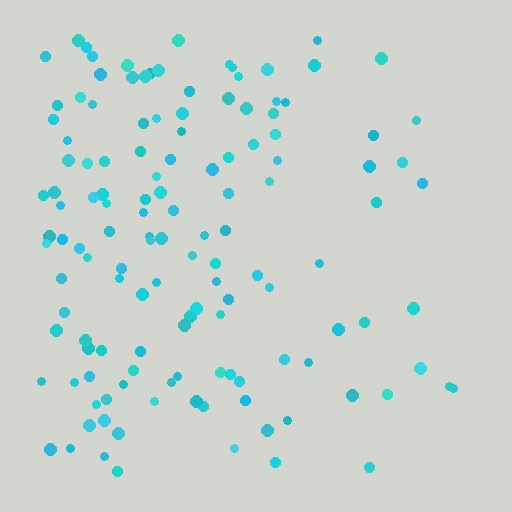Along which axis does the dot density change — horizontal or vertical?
Horizontal.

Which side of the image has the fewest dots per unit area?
The right.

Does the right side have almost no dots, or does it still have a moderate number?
Still a moderate number, just noticeably fewer than the left.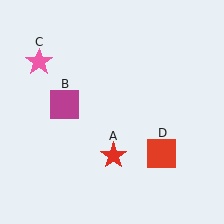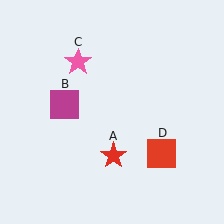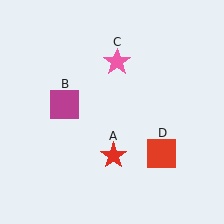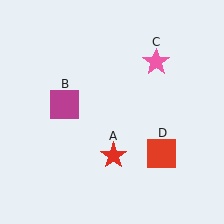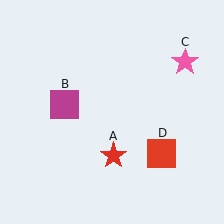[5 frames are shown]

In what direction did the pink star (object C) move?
The pink star (object C) moved right.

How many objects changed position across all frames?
1 object changed position: pink star (object C).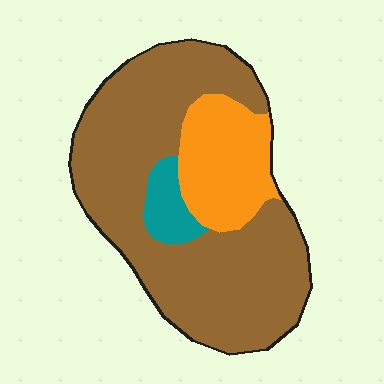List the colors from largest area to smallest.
From largest to smallest: brown, orange, teal.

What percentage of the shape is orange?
Orange takes up about one fifth (1/5) of the shape.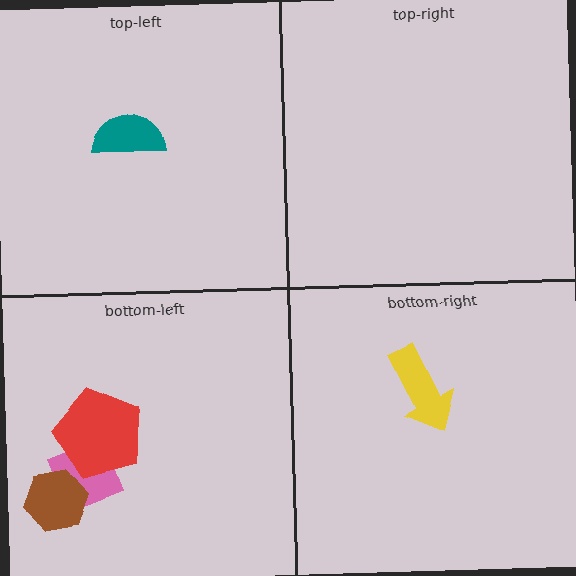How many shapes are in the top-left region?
1.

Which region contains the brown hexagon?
The bottom-left region.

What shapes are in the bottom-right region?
The yellow arrow.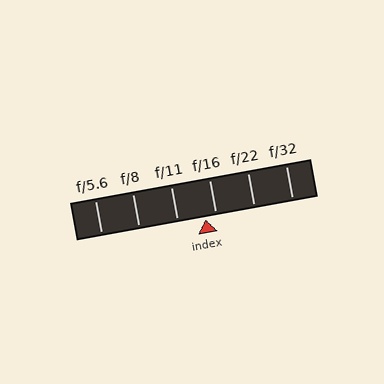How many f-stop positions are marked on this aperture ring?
There are 6 f-stop positions marked.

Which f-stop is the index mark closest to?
The index mark is closest to f/16.